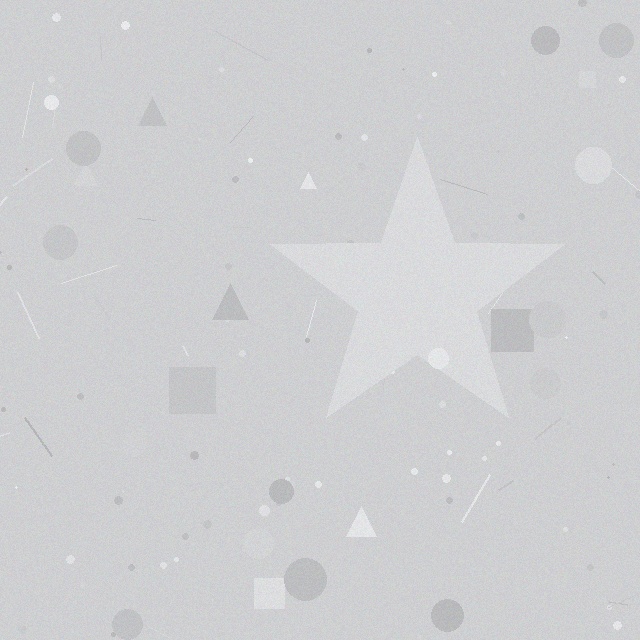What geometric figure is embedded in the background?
A star is embedded in the background.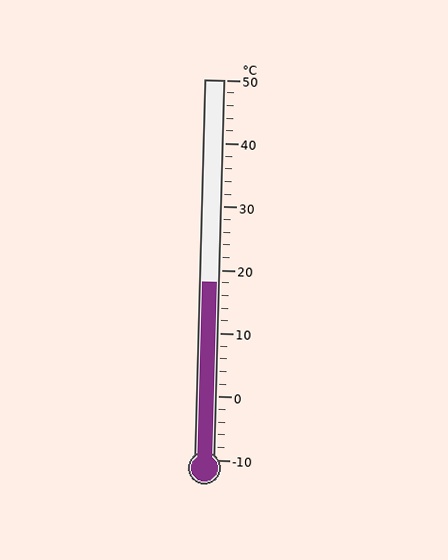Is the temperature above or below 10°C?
The temperature is above 10°C.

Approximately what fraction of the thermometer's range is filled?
The thermometer is filled to approximately 45% of its range.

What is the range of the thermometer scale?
The thermometer scale ranges from -10°C to 50°C.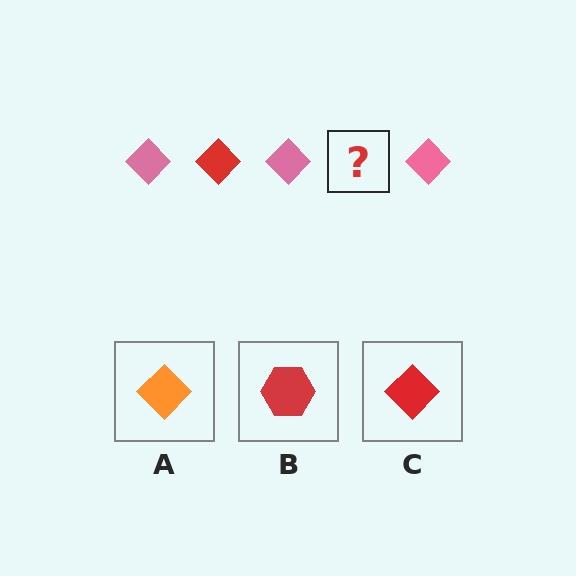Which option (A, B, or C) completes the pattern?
C.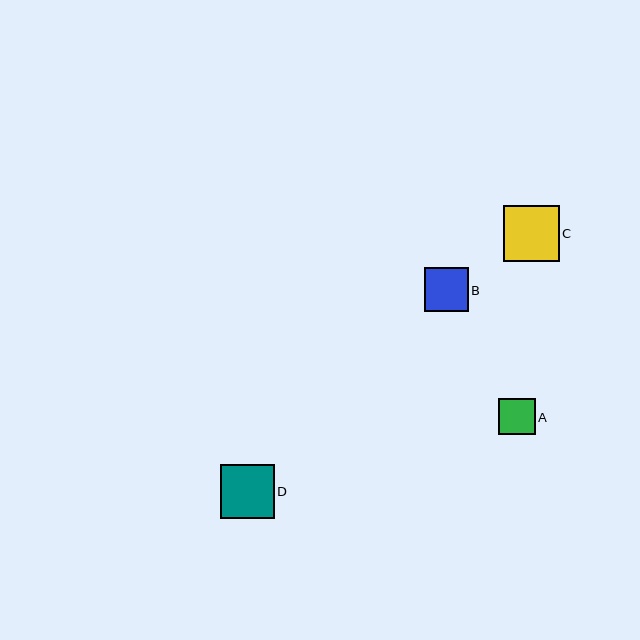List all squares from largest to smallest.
From largest to smallest: C, D, B, A.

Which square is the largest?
Square C is the largest with a size of approximately 56 pixels.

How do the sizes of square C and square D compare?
Square C and square D are approximately the same size.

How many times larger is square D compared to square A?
Square D is approximately 1.5 times the size of square A.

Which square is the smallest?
Square A is the smallest with a size of approximately 37 pixels.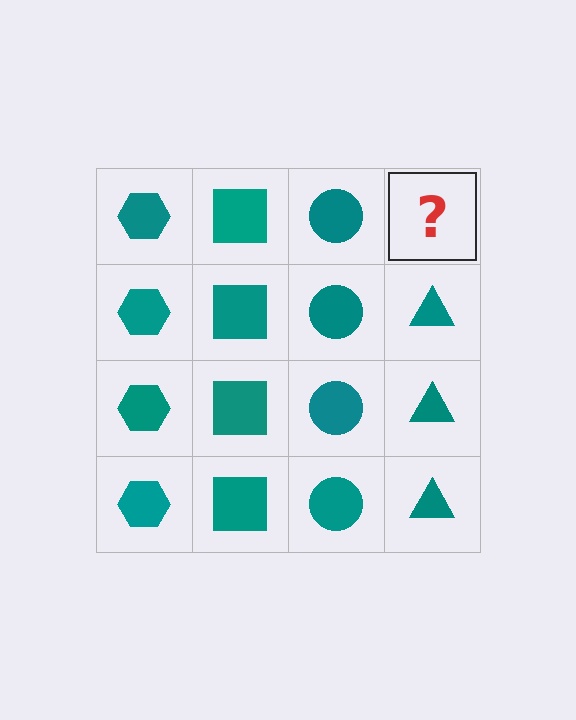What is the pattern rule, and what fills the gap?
The rule is that each column has a consistent shape. The gap should be filled with a teal triangle.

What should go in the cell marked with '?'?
The missing cell should contain a teal triangle.